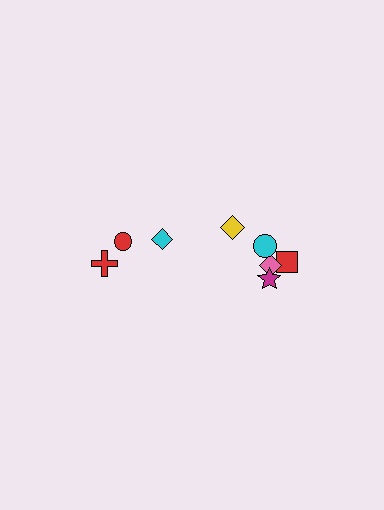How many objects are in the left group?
There are 3 objects.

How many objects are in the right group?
There are 5 objects.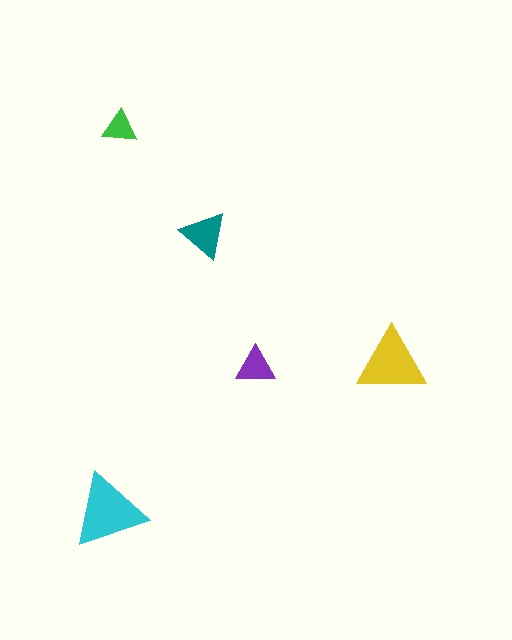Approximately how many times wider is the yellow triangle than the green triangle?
About 2 times wider.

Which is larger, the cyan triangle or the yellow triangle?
The cyan one.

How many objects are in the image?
There are 5 objects in the image.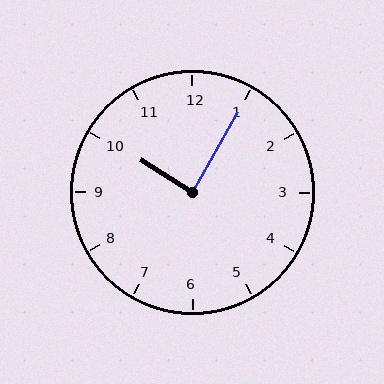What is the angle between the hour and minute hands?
Approximately 88 degrees.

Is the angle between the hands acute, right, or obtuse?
It is right.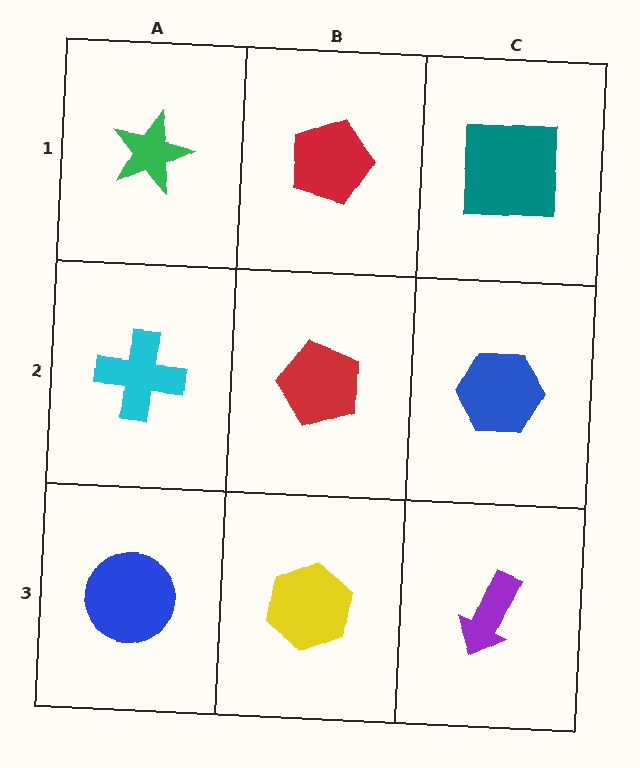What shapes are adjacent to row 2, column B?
A red pentagon (row 1, column B), a yellow hexagon (row 3, column B), a cyan cross (row 2, column A), a blue hexagon (row 2, column C).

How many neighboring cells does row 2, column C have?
3.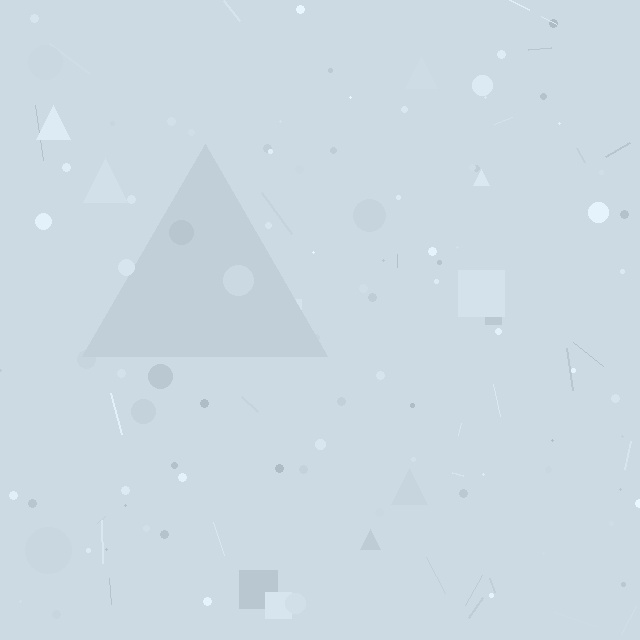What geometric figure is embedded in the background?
A triangle is embedded in the background.